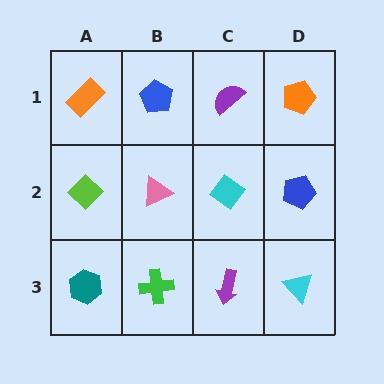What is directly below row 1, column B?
A pink triangle.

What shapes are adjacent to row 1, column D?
A blue pentagon (row 2, column D), a purple semicircle (row 1, column C).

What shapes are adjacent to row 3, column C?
A cyan diamond (row 2, column C), a green cross (row 3, column B), a cyan triangle (row 3, column D).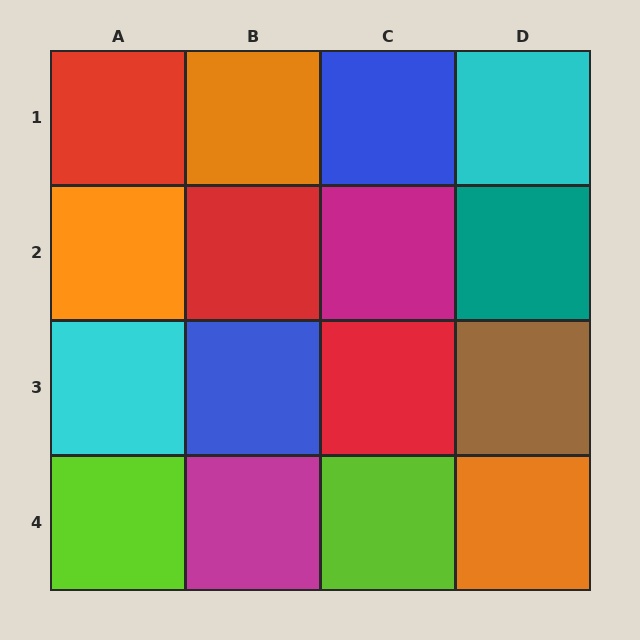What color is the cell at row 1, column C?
Blue.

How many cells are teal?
1 cell is teal.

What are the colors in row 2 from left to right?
Orange, red, magenta, teal.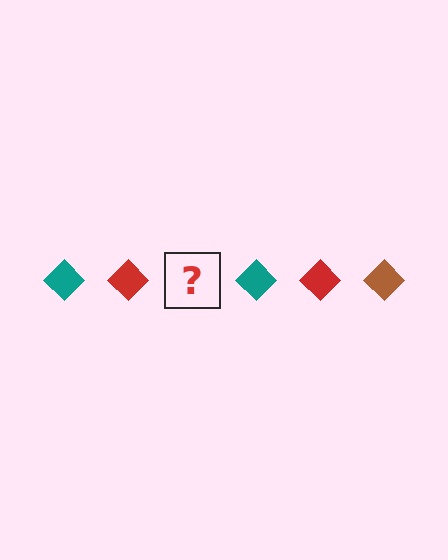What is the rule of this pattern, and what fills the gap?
The rule is that the pattern cycles through teal, red, brown diamonds. The gap should be filled with a brown diamond.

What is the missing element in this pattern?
The missing element is a brown diamond.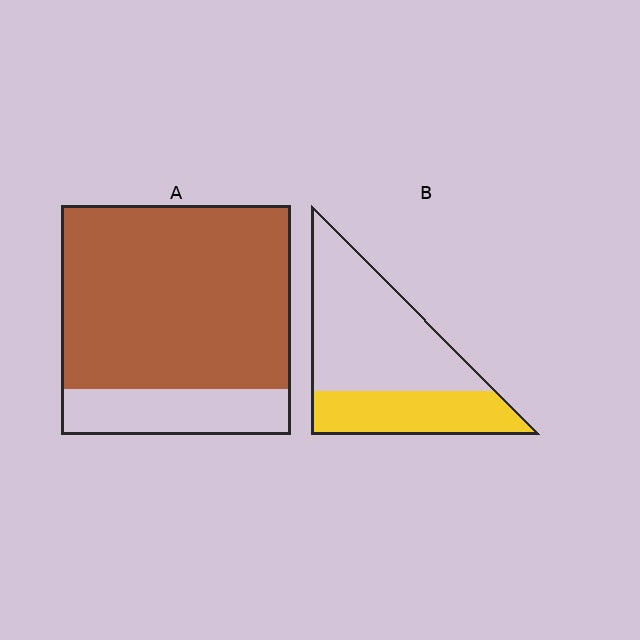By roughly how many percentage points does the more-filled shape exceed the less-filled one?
By roughly 45 percentage points (A over B).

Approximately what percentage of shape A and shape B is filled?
A is approximately 80% and B is approximately 35%.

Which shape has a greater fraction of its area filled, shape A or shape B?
Shape A.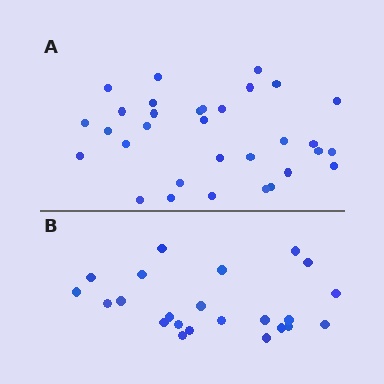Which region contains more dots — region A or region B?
Region A (the top region) has more dots.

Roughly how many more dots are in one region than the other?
Region A has roughly 8 or so more dots than region B.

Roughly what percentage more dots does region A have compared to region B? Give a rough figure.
About 40% more.